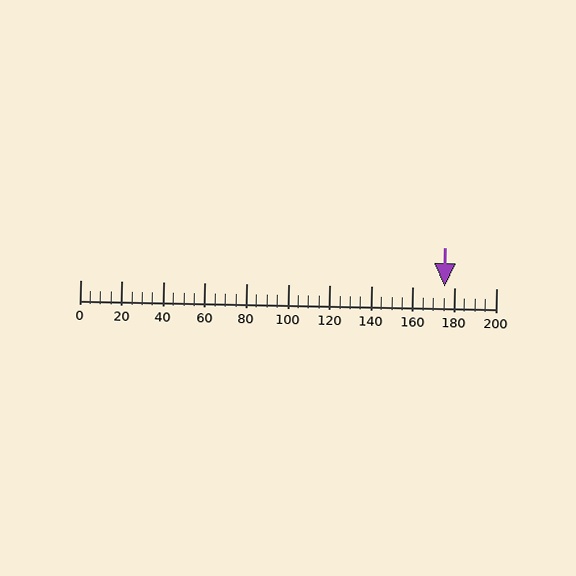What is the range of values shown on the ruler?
The ruler shows values from 0 to 200.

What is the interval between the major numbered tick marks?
The major tick marks are spaced 20 units apart.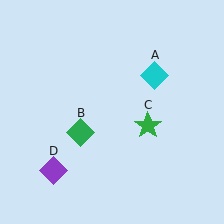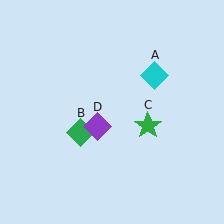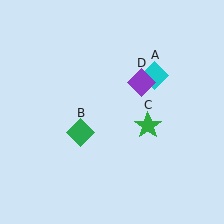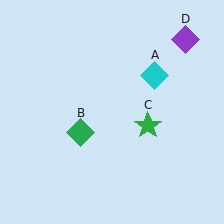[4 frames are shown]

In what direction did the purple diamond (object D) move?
The purple diamond (object D) moved up and to the right.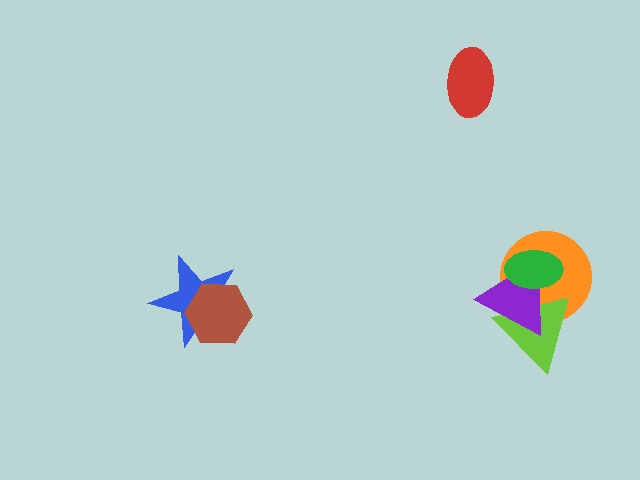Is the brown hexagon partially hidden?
No, no other shape covers it.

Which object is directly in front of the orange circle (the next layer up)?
The lime triangle is directly in front of the orange circle.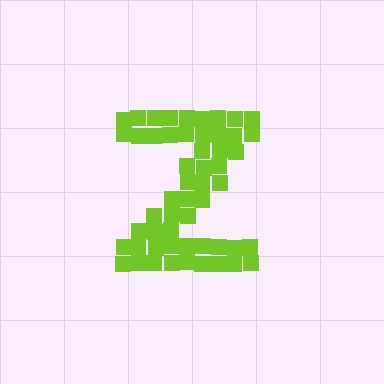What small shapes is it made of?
It is made of small squares.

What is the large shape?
The large shape is the letter Z.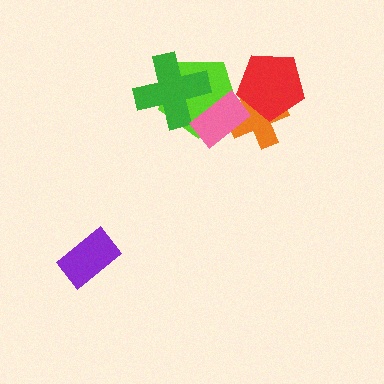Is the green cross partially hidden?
Yes, it is partially covered by another shape.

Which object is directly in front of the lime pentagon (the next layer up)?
The green cross is directly in front of the lime pentagon.